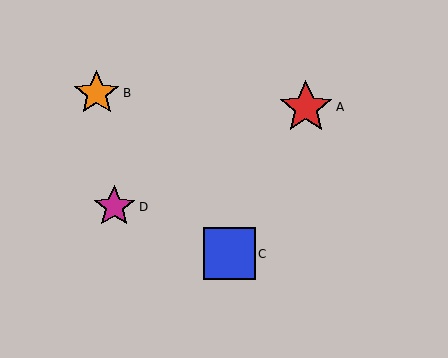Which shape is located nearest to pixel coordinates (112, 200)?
The magenta star (labeled D) at (114, 207) is nearest to that location.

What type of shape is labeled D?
Shape D is a magenta star.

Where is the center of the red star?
The center of the red star is at (306, 107).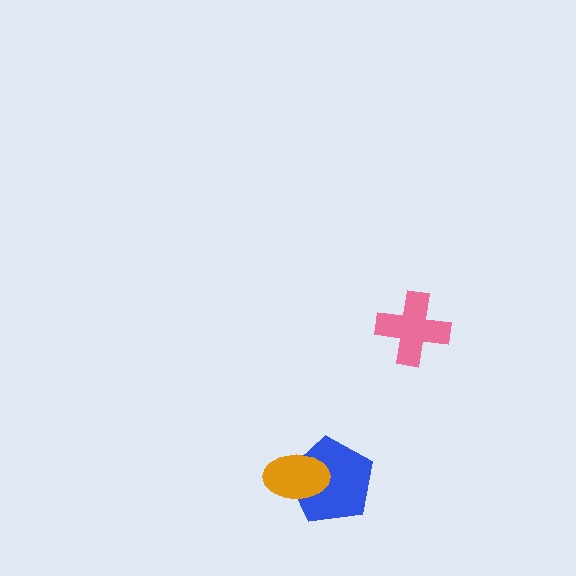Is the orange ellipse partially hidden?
No, no other shape covers it.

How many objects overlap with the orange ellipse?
1 object overlaps with the orange ellipse.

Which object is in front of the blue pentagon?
The orange ellipse is in front of the blue pentagon.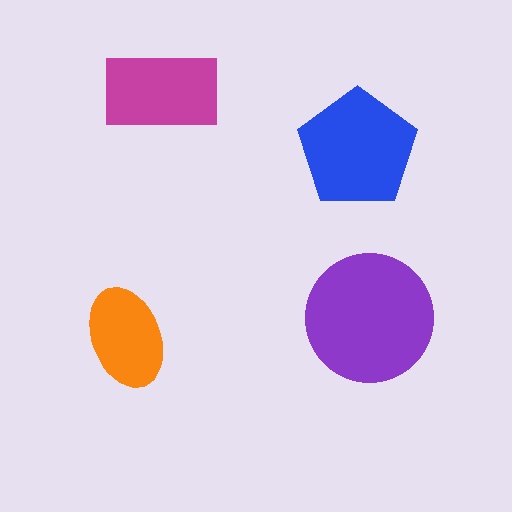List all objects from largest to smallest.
The purple circle, the blue pentagon, the magenta rectangle, the orange ellipse.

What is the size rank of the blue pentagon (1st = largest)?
2nd.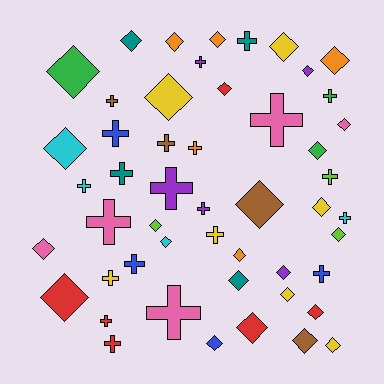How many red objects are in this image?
There are 6 red objects.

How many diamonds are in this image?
There are 28 diamonds.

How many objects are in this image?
There are 50 objects.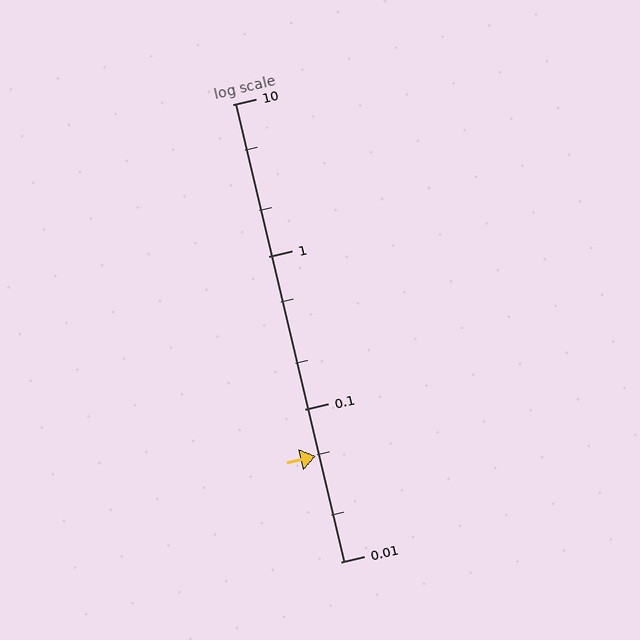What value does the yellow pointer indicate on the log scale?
The pointer indicates approximately 0.049.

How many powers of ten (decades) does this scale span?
The scale spans 3 decades, from 0.01 to 10.